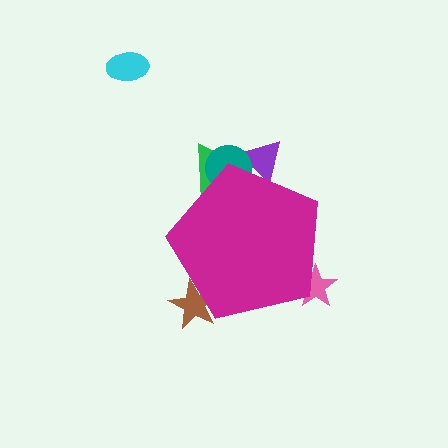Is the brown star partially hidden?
Yes, the brown star is partially hidden behind the magenta pentagon.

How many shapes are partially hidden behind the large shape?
5 shapes are partially hidden.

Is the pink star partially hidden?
Yes, the pink star is partially hidden behind the magenta pentagon.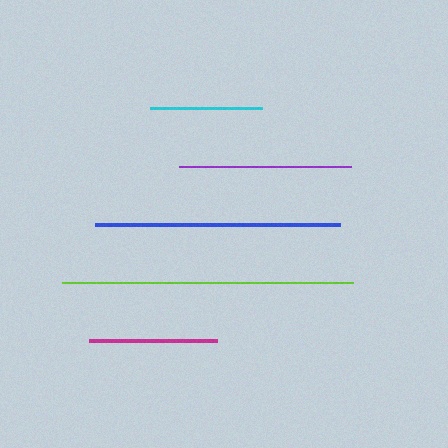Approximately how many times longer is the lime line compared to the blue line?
The lime line is approximately 1.2 times the length of the blue line.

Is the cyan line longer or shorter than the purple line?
The purple line is longer than the cyan line.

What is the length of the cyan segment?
The cyan segment is approximately 113 pixels long.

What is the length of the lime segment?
The lime segment is approximately 291 pixels long.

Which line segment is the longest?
The lime line is the longest at approximately 291 pixels.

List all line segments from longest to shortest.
From longest to shortest: lime, blue, purple, magenta, cyan.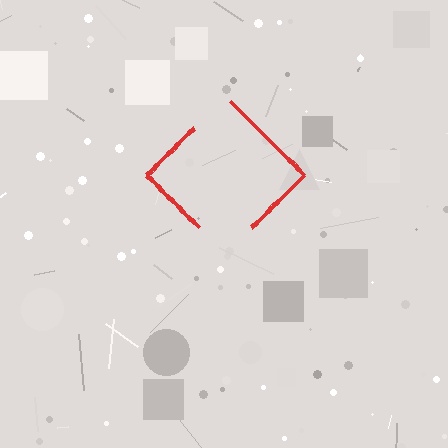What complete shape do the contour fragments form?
The contour fragments form a diamond.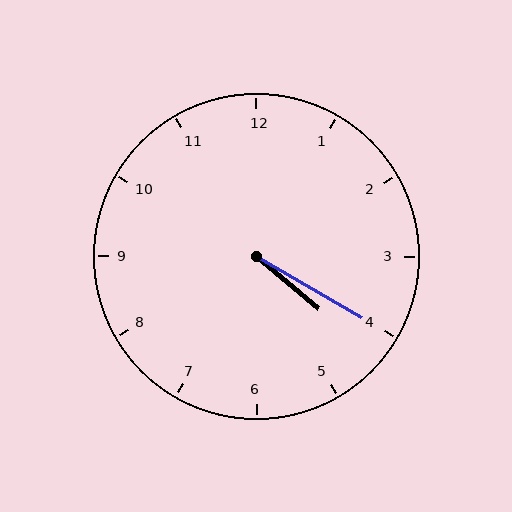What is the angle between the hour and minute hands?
Approximately 10 degrees.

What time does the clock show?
4:20.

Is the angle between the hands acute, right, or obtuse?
It is acute.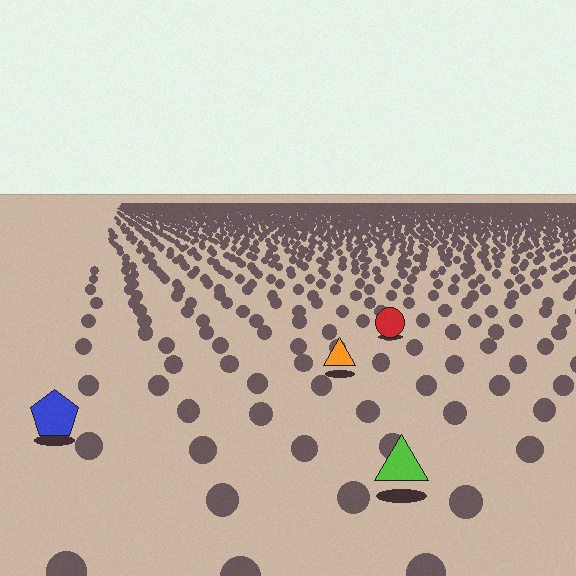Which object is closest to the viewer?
The lime triangle is closest. The texture marks near it are larger and more spread out.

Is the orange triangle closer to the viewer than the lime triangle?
No. The lime triangle is closer — you can tell from the texture gradient: the ground texture is coarser near it.